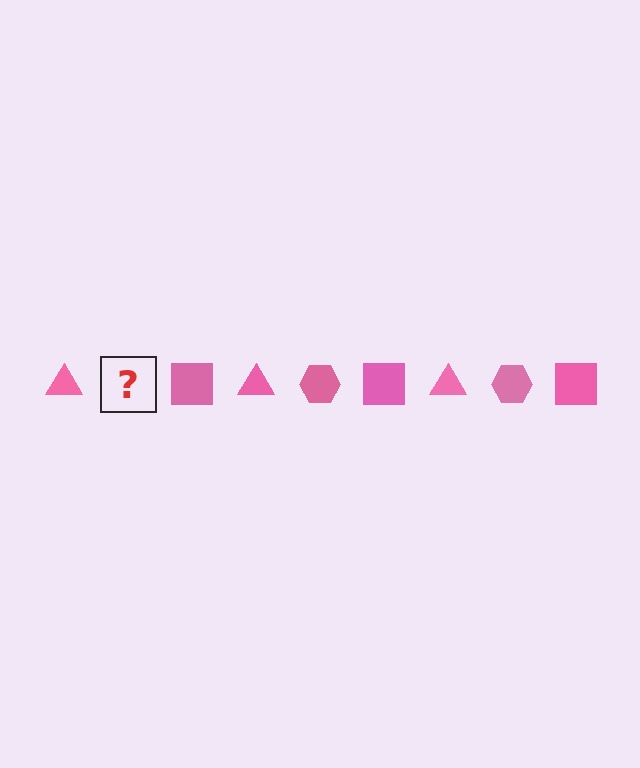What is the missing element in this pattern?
The missing element is a pink hexagon.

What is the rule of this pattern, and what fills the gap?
The rule is that the pattern cycles through triangle, hexagon, square shapes in pink. The gap should be filled with a pink hexagon.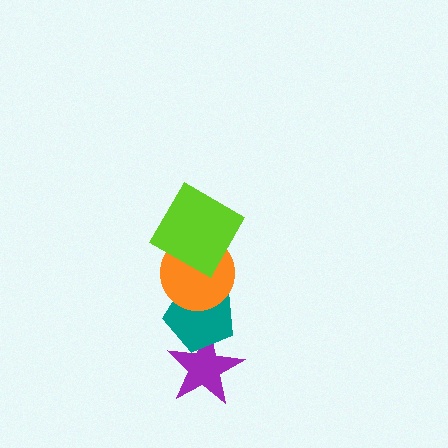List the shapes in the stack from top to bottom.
From top to bottom: the lime square, the orange circle, the teal pentagon, the purple star.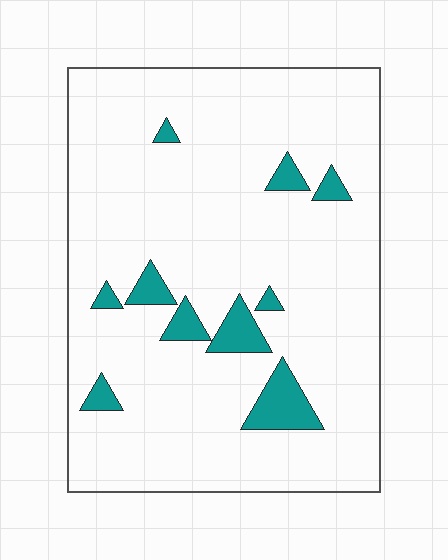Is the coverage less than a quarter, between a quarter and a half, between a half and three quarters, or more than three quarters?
Less than a quarter.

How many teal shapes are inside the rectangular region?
10.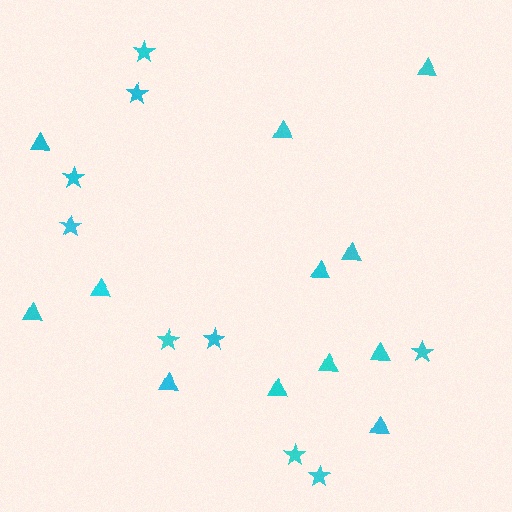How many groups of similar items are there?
There are 2 groups: one group of triangles (12) and one group of stars (9).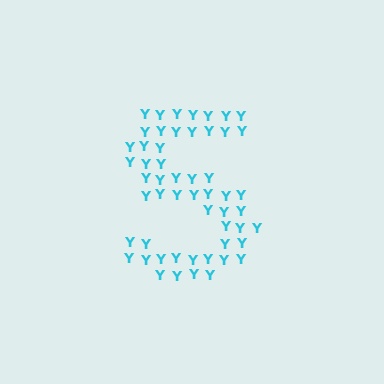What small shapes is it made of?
It is made of small letter Y's.